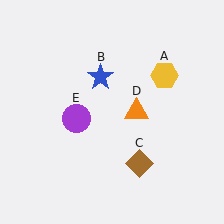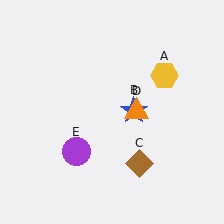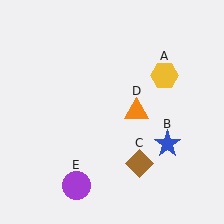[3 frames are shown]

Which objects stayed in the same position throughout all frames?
Yellow hexagon (object A) and brown diamond (object C) and orange triangle (object D) remained stationary.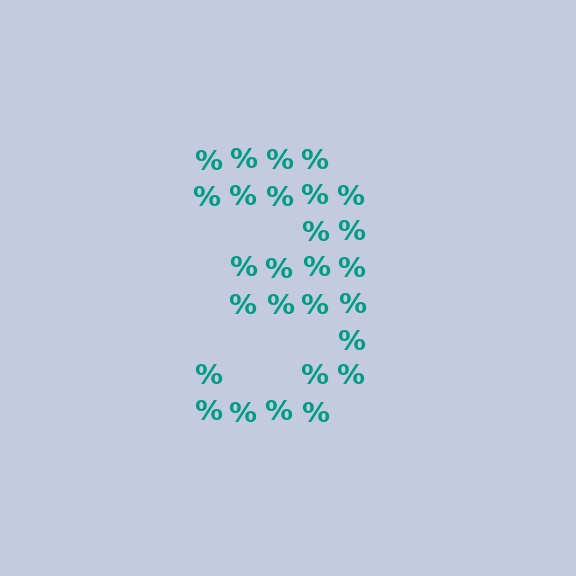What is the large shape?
The large shape is the digit 3.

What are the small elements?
The small elements are percent signs.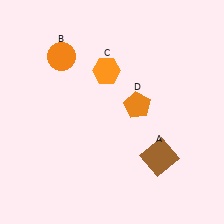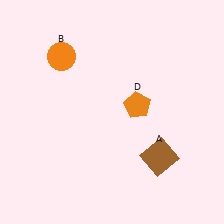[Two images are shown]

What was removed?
The orange hexagon (C) was removed in Image 2.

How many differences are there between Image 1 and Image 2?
There is 1 difference between the two images.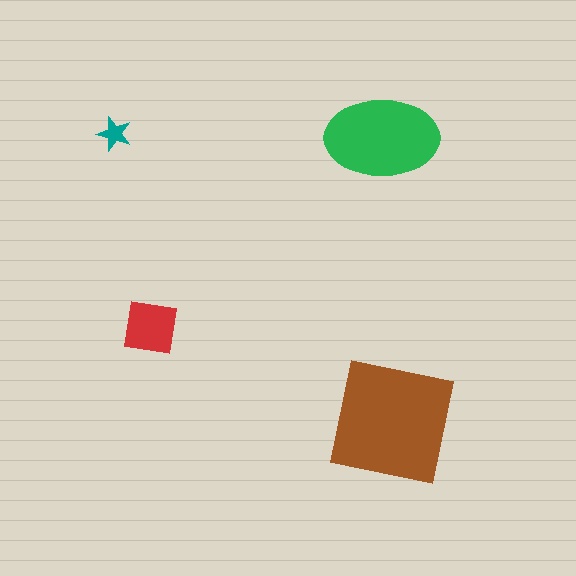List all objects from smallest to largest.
The teal star, the red square, the green ellipse, the brown square.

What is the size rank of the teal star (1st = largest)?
4th.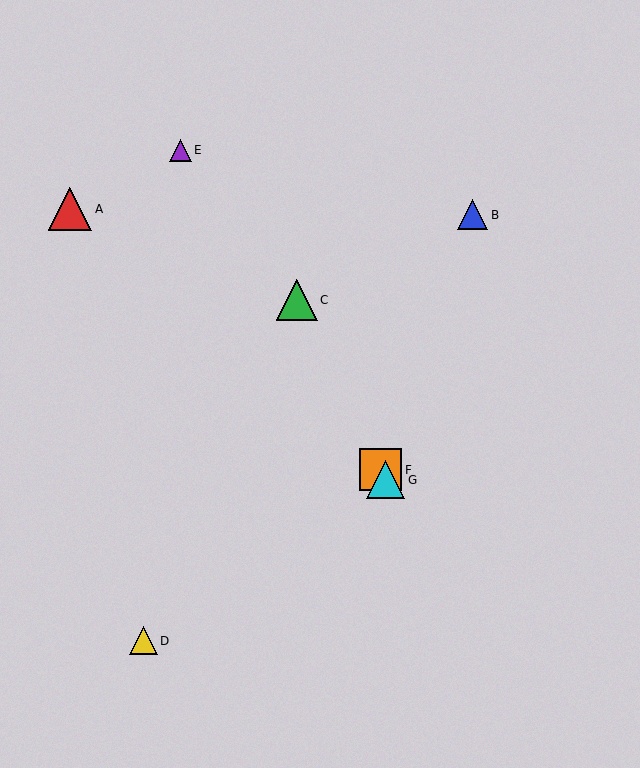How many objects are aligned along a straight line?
3 objects (C, F, G) are aligned along a straight line.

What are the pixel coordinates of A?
Object A is at (70, 209).